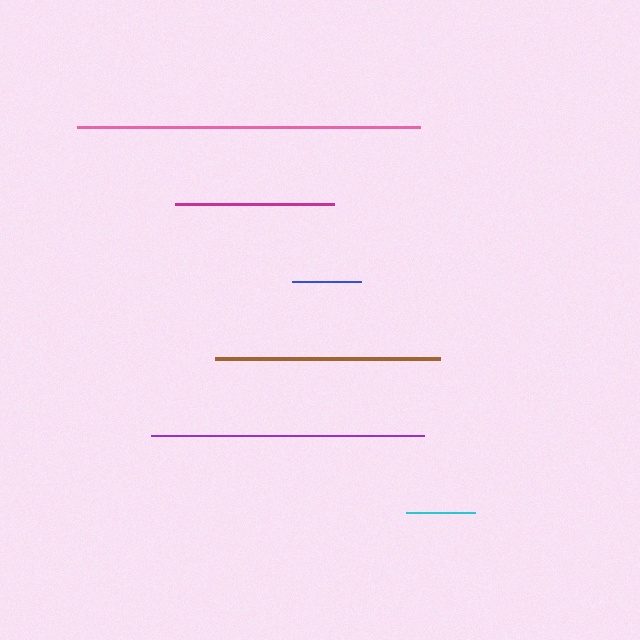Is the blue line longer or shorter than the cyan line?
The blue line is longer than the cyan line.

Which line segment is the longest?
The pink line is the longest at approximately 344 pixels.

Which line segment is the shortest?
The cyan line is the shortest at approximately 69 pixels.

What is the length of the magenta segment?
The magenta segment is approximately 159 pixels long.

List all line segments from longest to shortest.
From longest to shortest: pink, purple, brown, magenta, blue, cyan.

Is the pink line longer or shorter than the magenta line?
The pink line is longer than the magenta line.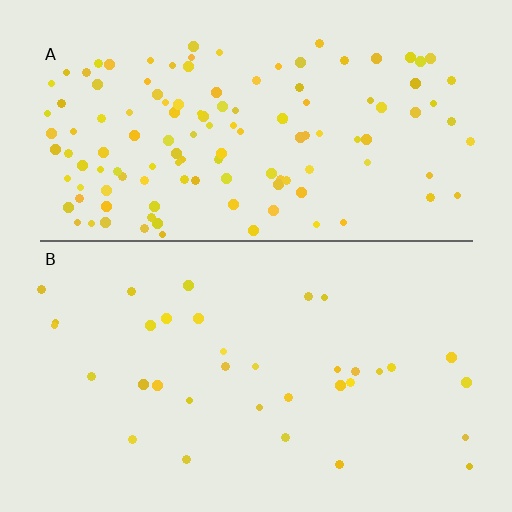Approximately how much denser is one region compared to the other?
Approximately 3.8× — region A over region B.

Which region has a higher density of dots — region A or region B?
A (the top).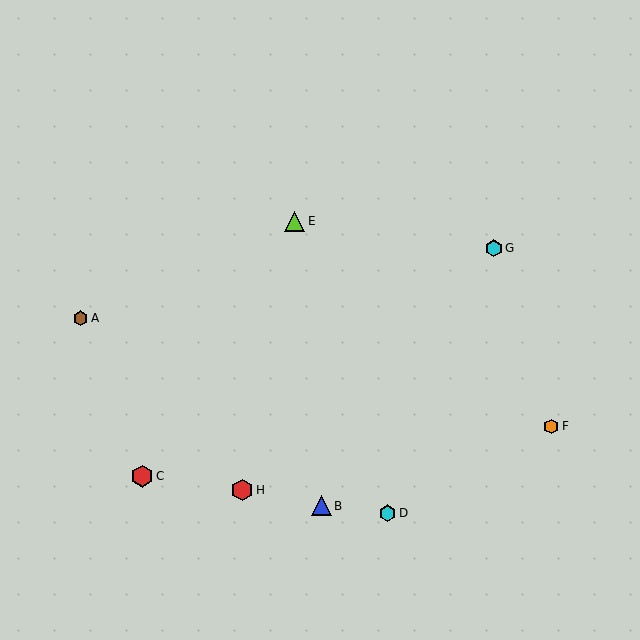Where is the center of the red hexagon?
The center of the red hexagon is at (242, 490).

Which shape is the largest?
The red hexagon (labeled C) is the largest.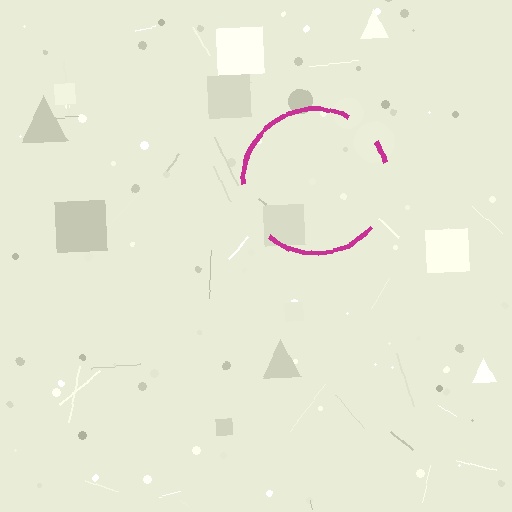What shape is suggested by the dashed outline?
The dashed outline suggests a circle.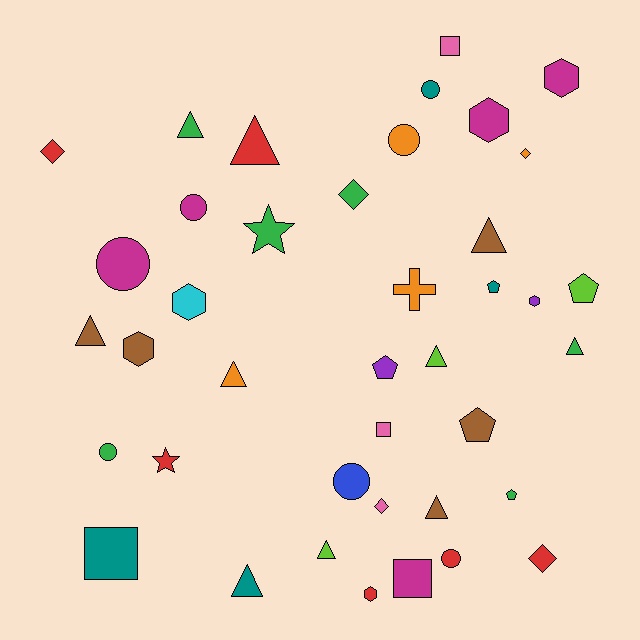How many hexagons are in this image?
There are 6 hexagons.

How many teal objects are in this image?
There are 4 teal objects.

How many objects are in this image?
There are 40 objects.